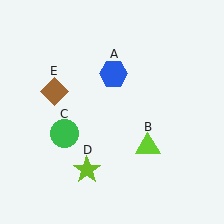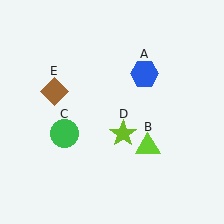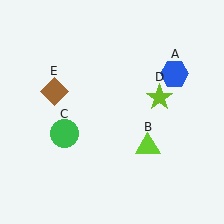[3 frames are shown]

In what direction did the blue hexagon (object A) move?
The blue hexagon (object A) moved right.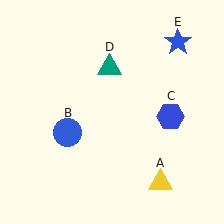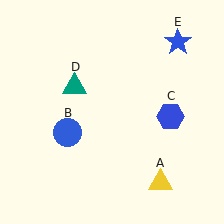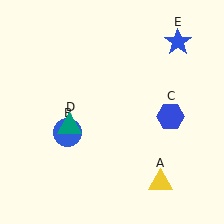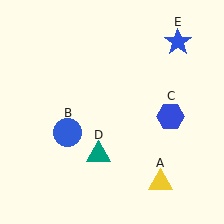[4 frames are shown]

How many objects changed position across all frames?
1 object changed position: teal triangle (object D).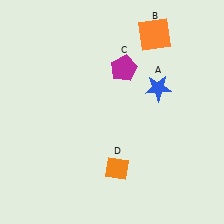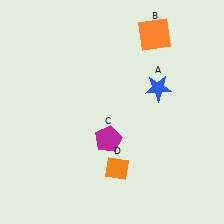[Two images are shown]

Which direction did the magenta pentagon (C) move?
The magenta pentagon (C) moved down.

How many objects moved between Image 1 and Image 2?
1 object moved between the two images.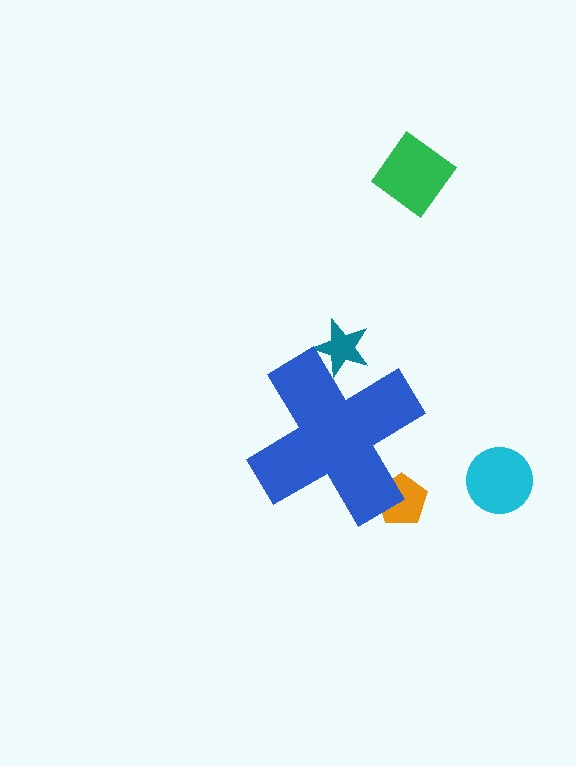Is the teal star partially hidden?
Yes, the teal star is partially hidden behind the blue cross.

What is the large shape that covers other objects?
A blue cross.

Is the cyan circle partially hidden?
No, the cyan circle is fully visible.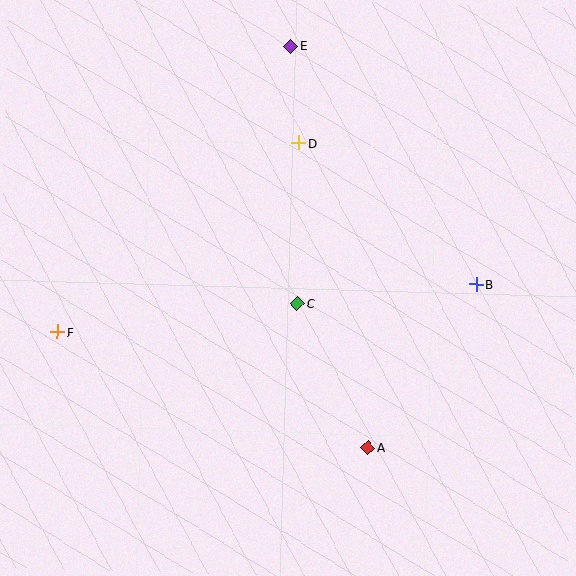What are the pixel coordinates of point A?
Point A is at (368, 448).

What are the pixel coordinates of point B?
Point B is at (477, 284).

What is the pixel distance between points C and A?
The distance between C and A is 161 pixels.